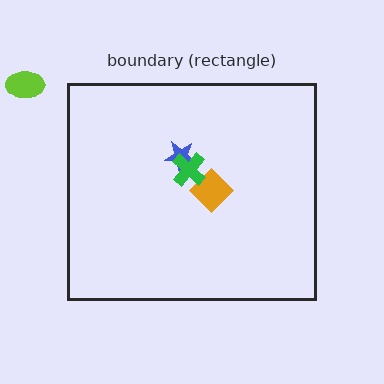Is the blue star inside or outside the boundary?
Inside.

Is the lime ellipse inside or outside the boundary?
Outside.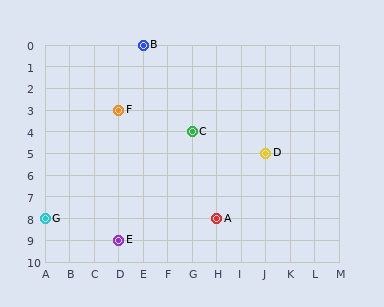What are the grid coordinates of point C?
Point C is at grid coordinates (G, 4).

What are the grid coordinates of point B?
Point B is at grid coordinates (E, 0).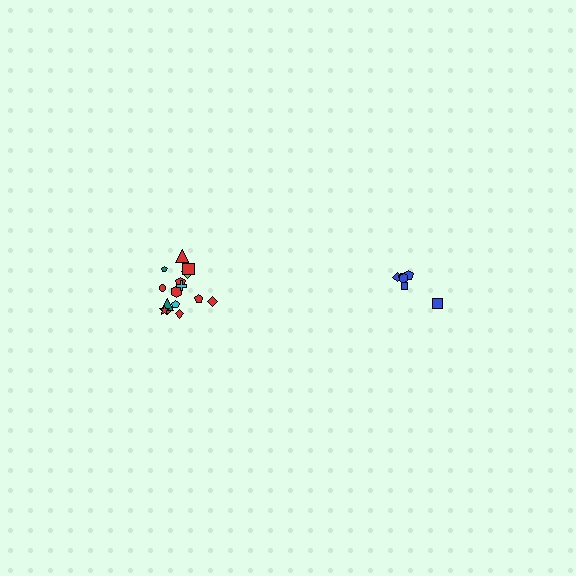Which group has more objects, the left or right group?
The left group.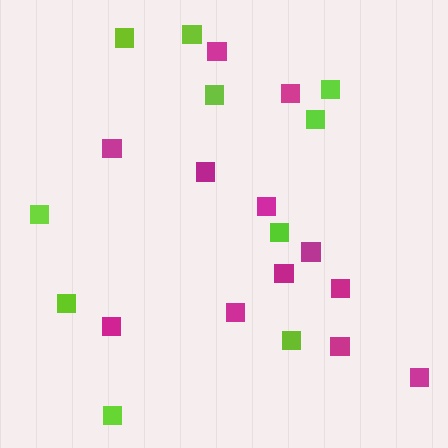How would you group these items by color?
There are 2 groups: one group of lime squares (10) and one group of magenta squares (12).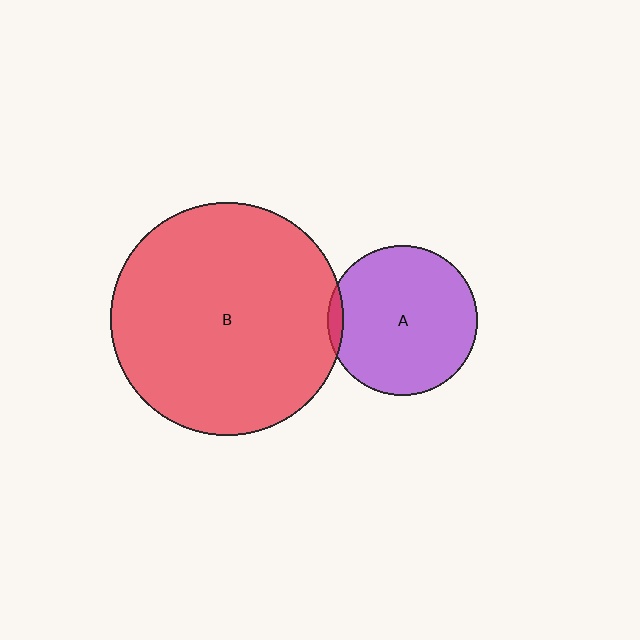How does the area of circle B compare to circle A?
Approximately 2.4 times.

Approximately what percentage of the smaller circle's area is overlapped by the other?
Approximately 5%.